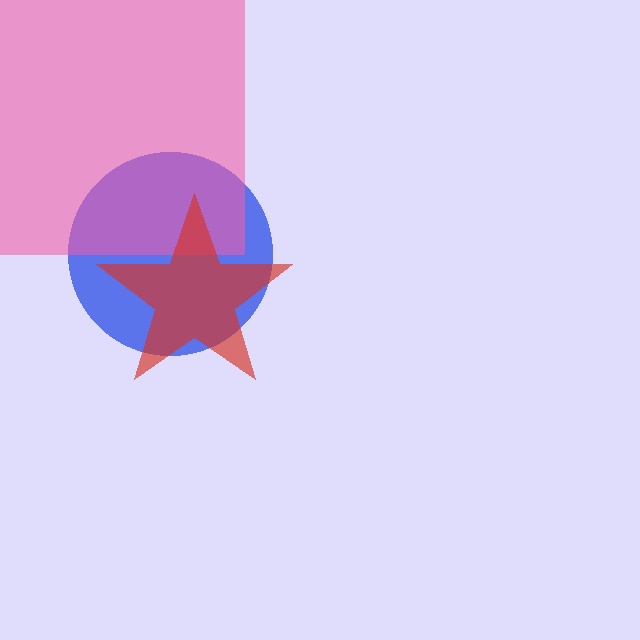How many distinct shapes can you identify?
There are 3 distinct shapes: a blue circle, a pink square, a red star.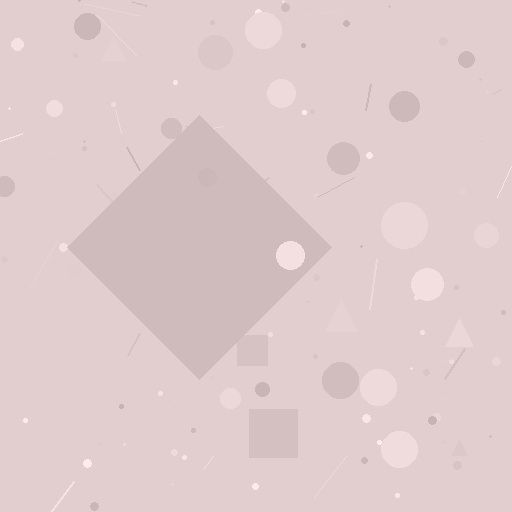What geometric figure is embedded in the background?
A diamond is embedded in the background.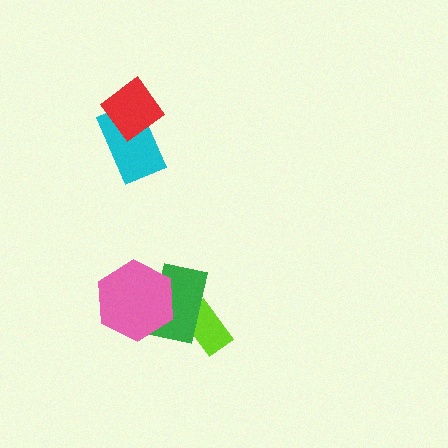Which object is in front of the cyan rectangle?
The red diamond is in front of the cyan rectangle.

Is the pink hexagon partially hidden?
No, no other shape covers it.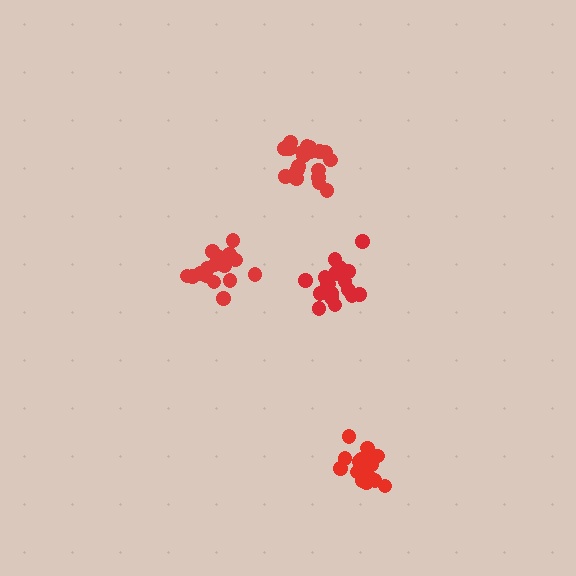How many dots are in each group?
Group 1: 19 dots, Group 2: 18 dots, Group 3: 20 dots, Group 4: 18 dots (75 total).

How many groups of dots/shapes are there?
There are 4 groups.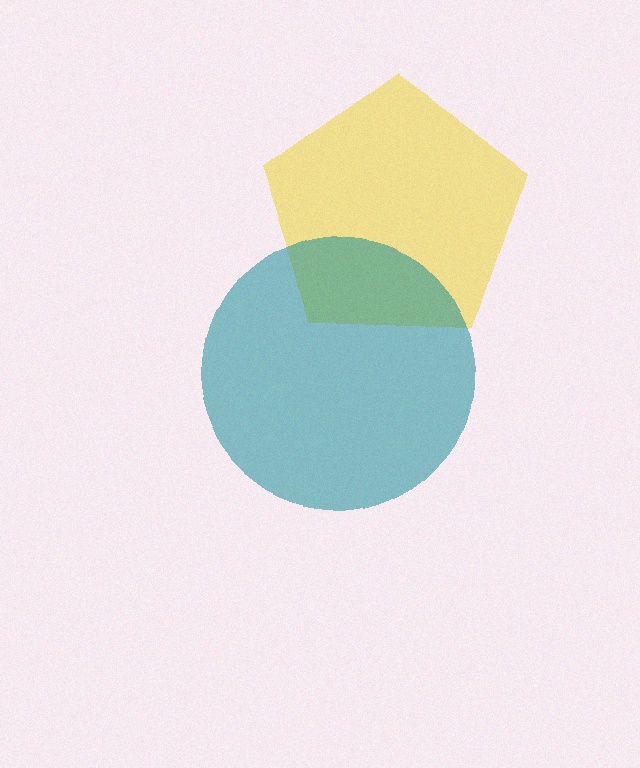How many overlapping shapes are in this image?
There are 2 overlapping shapes in the image.